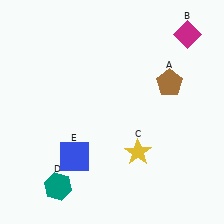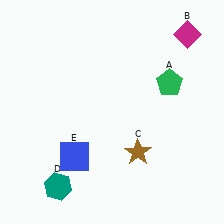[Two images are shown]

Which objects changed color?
A changed from brown to green. C changed from yellow to brown.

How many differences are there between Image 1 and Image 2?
There are 2 differences between the two images.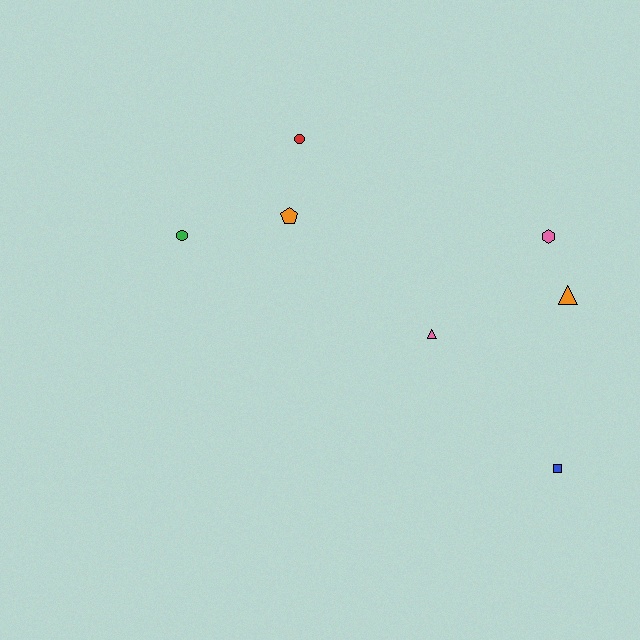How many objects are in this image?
There are 7 objects.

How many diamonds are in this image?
There are no diamonds.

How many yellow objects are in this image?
There are no yellow objects.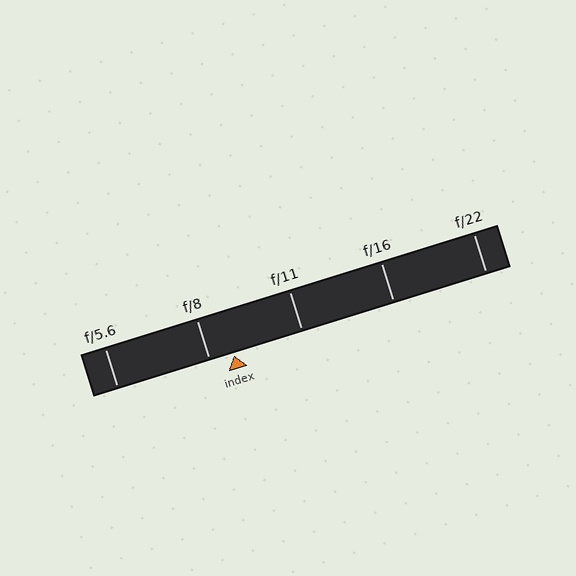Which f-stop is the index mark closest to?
The index mark is closest to f/8.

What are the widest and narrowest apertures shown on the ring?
The widest aperture shown is f/5.6 and the narrowest is f/22.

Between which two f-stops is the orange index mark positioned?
The index mark is between f/8 and f/11.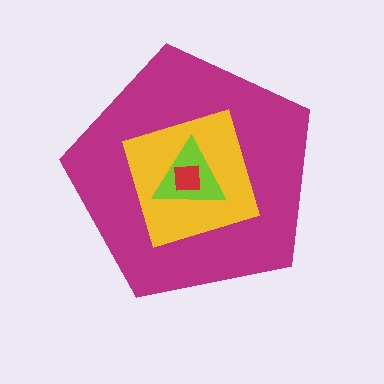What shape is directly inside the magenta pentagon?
The yellow square.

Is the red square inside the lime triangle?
Yes.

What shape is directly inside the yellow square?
The lime triangle.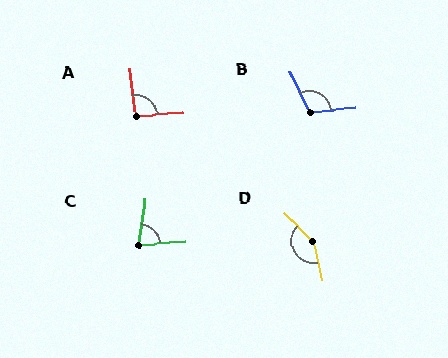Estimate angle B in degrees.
Approximately 111 degrees.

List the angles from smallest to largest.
C (77°), A (93°), B (111°), D (148°).